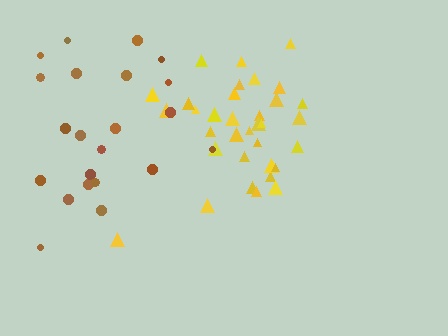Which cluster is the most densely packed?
Yellow.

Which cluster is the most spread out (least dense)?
Brown.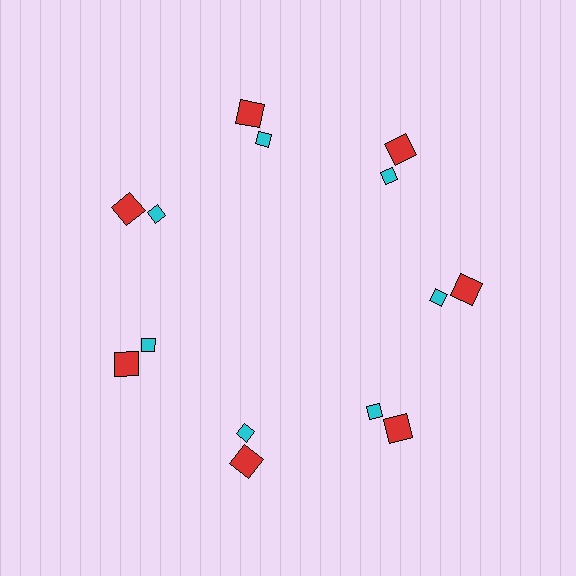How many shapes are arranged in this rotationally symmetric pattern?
There are 14 shapes, arranged in 7 groups of 2.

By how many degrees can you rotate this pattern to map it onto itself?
The pattern maps onto itself every 51 degrees of rotation.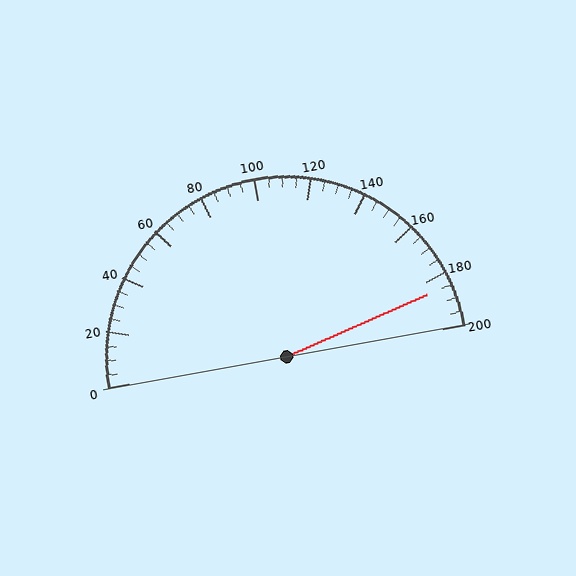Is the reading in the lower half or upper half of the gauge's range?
The reading is in the upper half of the range (0 to 200).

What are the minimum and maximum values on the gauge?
The gauge ranges from 0 to 200.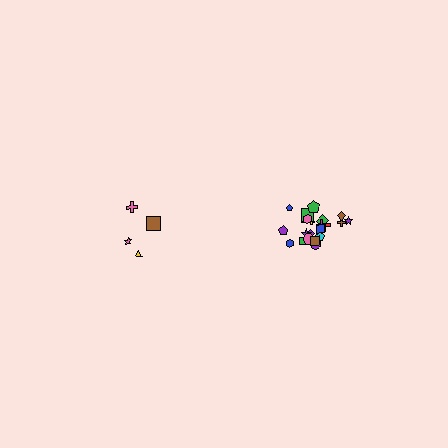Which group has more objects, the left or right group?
The right group.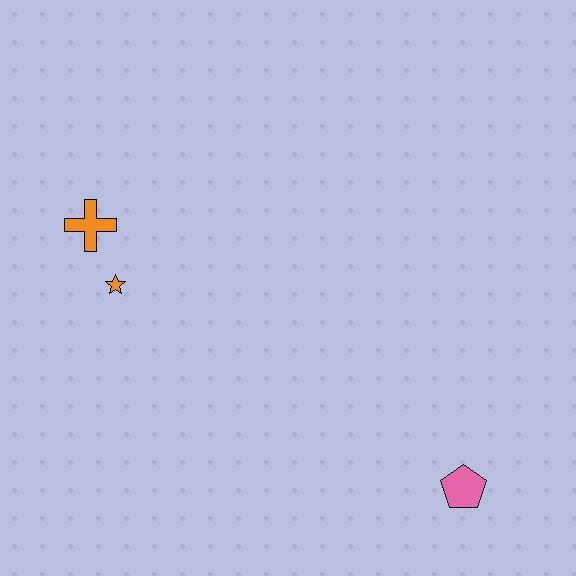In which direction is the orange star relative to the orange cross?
The orange star is below the orange cross.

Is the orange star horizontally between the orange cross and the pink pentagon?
Yes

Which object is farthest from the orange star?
The pink pentagon is farthest from the orange star.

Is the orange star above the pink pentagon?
Yes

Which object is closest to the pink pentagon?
The orange star is closest to the pink pentagon.